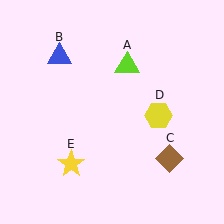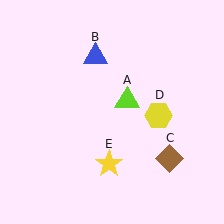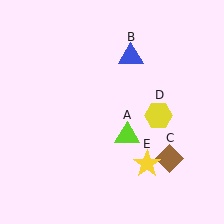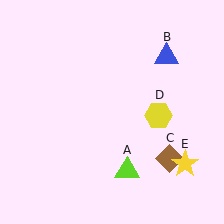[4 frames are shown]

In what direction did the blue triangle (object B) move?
The blue triangle (object B) moved right.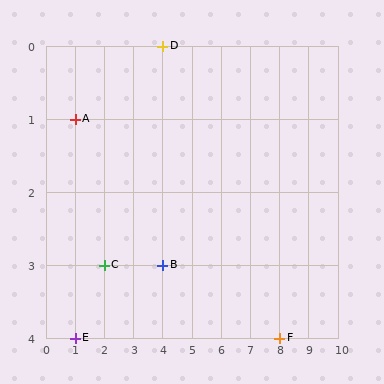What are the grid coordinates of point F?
Point F is at grid coordinates (8, 4).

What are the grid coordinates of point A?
Point A is at grid coordinates (1, 1).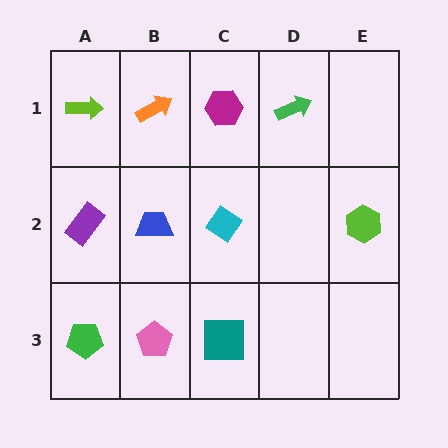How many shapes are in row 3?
3 shapes.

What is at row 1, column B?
An orange arrow.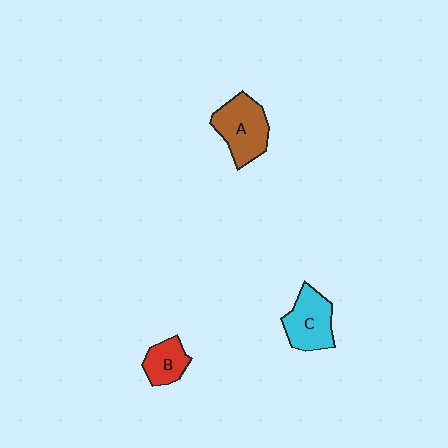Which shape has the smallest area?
Shape B (red).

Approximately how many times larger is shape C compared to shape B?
Approximately 1.5 times.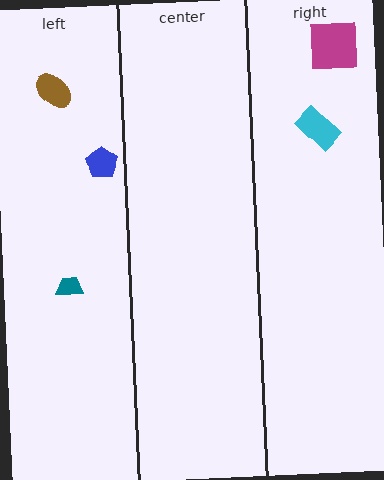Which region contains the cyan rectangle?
The right region.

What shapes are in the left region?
The blue pentagon, the brown ellipse, the teal trapezoid.